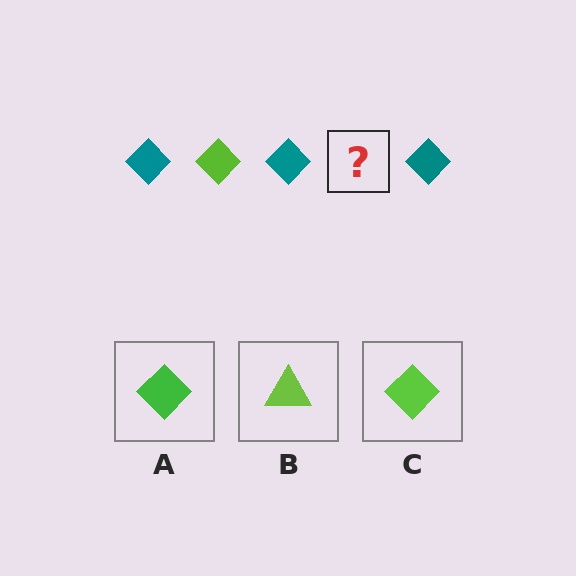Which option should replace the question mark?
Option C.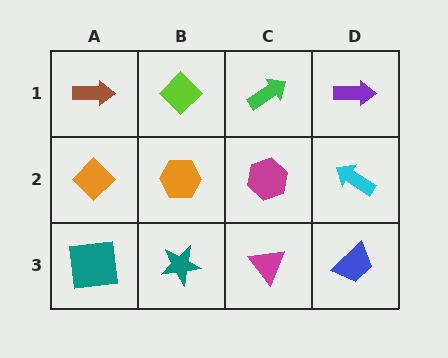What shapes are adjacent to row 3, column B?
An orange hexagon (row 2, column B), a teal square (row 3, column A), a magenta triangle (row 3, column C).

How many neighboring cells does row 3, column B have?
3.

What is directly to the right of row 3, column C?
A blue trapezoid.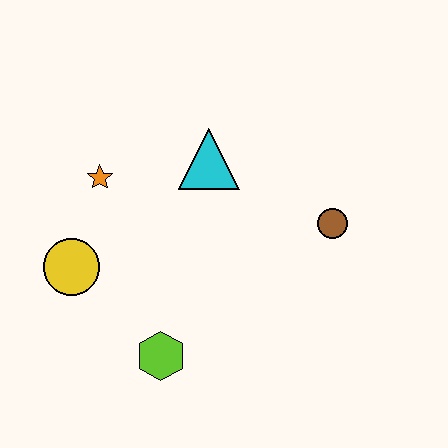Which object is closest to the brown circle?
The cyan triangle is closest to the brown circle.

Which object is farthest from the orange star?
The brown circle is farthest from the orange star.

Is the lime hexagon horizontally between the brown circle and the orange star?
Yes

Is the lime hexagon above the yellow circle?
No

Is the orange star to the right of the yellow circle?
Yes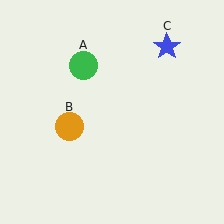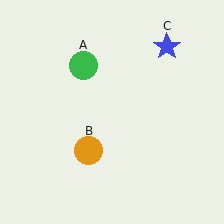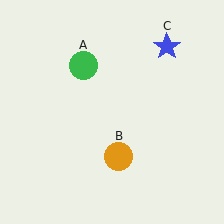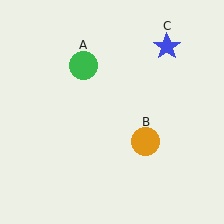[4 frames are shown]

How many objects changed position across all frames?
1 object changed position: orange circle (object B).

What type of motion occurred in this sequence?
The orange circle (object B) rotated counterclockwise around the center of the scene.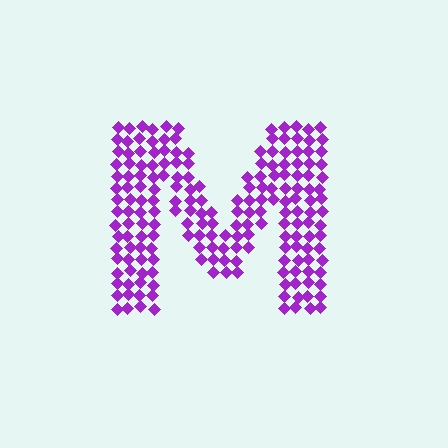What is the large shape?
The large shape is the letter M.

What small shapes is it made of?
It is made of small diamonds.